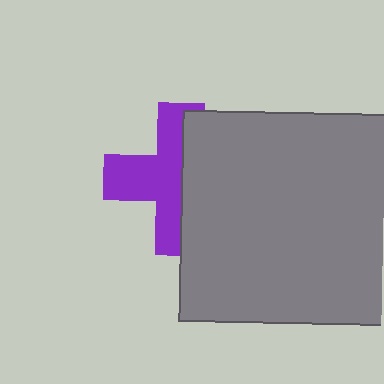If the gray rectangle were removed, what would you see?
You would see the complete purple cross.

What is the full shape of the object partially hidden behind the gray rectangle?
The partially hidden object is a purple cross.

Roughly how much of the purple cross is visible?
About half of it is visible (roughly 54%).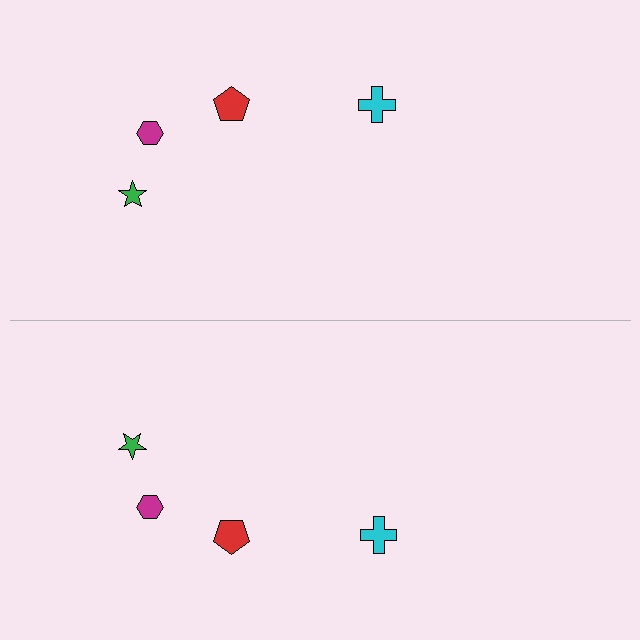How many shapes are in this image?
There are 8 shapes in this image.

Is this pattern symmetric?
Yes, this pattern has bilateral (reflection) symmetry.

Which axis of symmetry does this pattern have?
The pattern has a horizontal axis of symmetry running through the center of the image.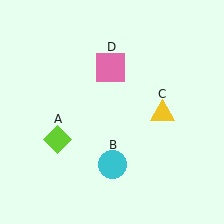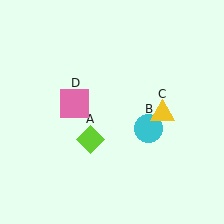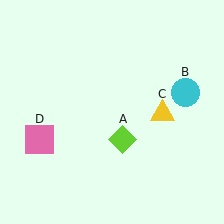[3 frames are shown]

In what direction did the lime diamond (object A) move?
The lime diamond (object A) moved right.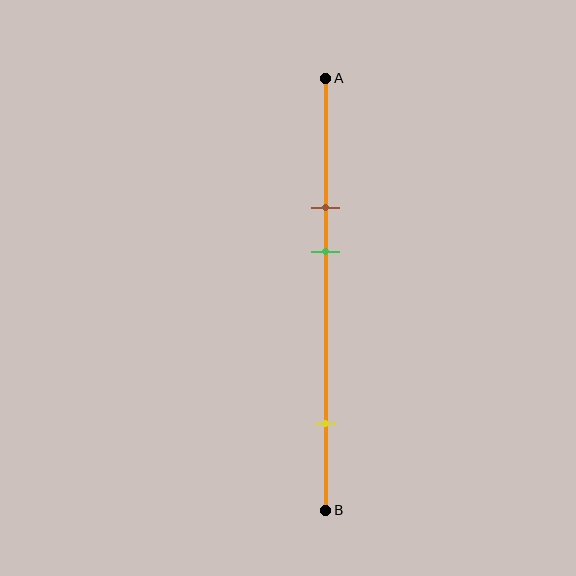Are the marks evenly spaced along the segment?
No, the marks are not evenly spaced.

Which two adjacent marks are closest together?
The brown and green marks are the closest adjacent pair.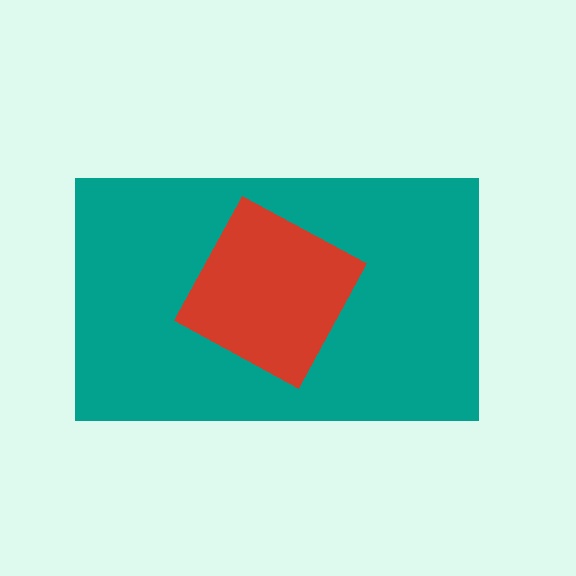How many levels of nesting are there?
2.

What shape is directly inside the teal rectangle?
The red square.